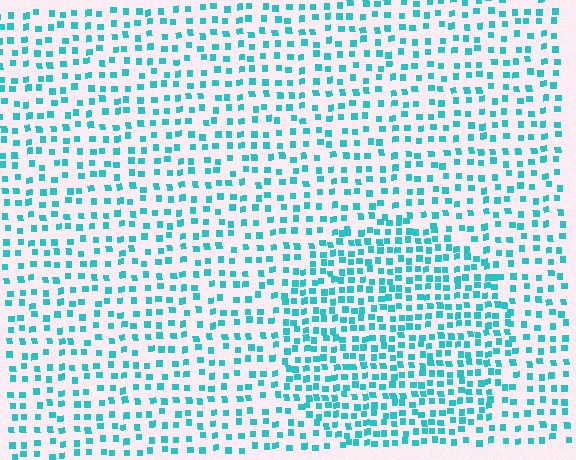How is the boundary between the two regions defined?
The boundary is defined by a change in element density (approximately 1.7x ratio). All elements are the same color, size, and shape.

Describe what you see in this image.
The image contains small cyan elements arranged at two different densities. A circle-shaped region is visible where the elements are more densely packed than the surrounding area.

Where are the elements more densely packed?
The elements are more densely packed inside the circle boundary.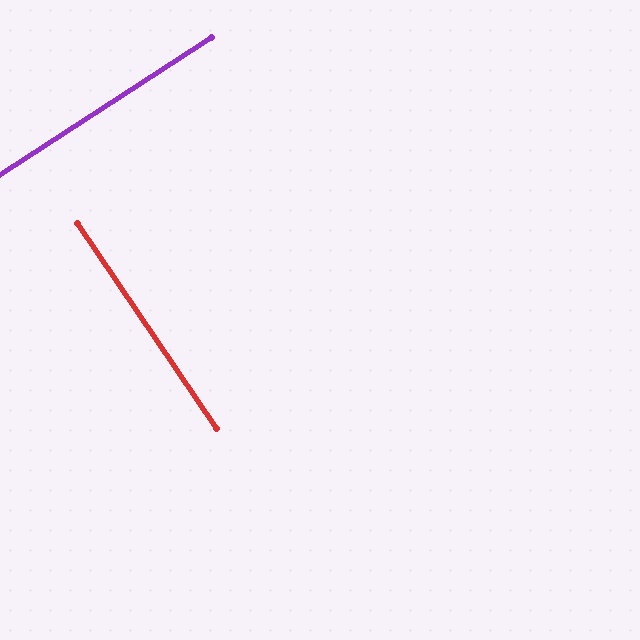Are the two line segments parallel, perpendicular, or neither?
Perpendicular — they meet at approximately 89°.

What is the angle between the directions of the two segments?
Approximately 89 degrees.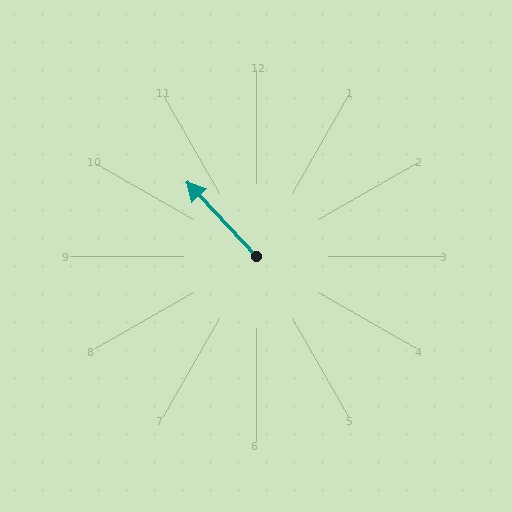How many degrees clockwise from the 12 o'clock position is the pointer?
Approximately 317 degrees.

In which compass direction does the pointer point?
Northwest.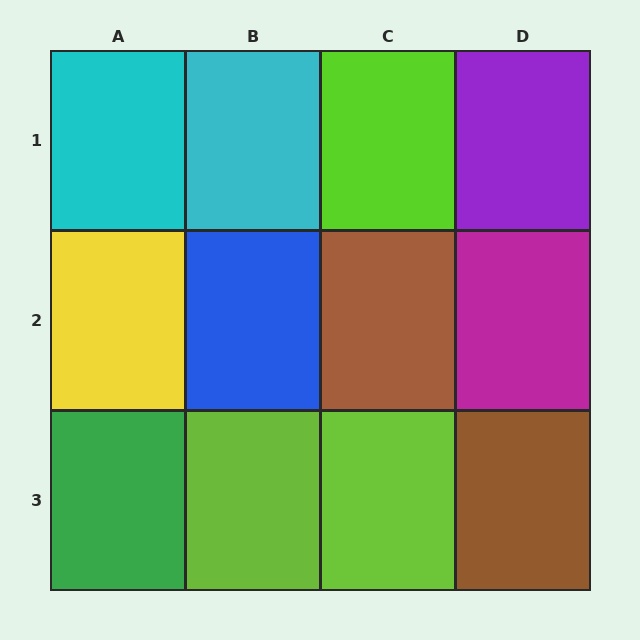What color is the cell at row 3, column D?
Brown.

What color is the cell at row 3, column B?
Lime.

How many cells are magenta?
1 cell is magenta.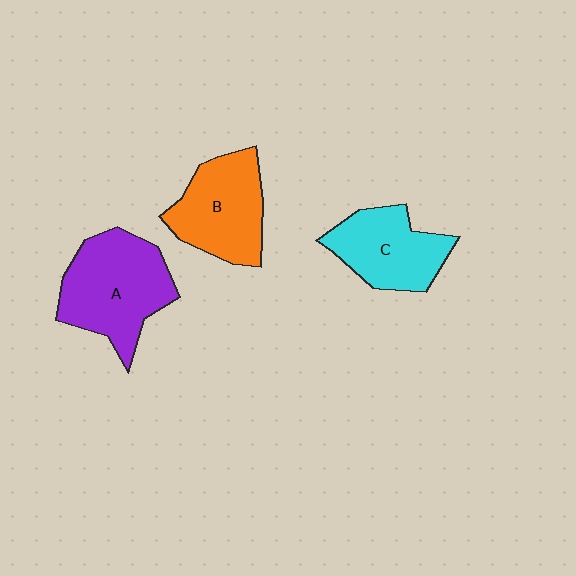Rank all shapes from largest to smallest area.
From largest to smallest: A (purple), B (orange), C (cyan).